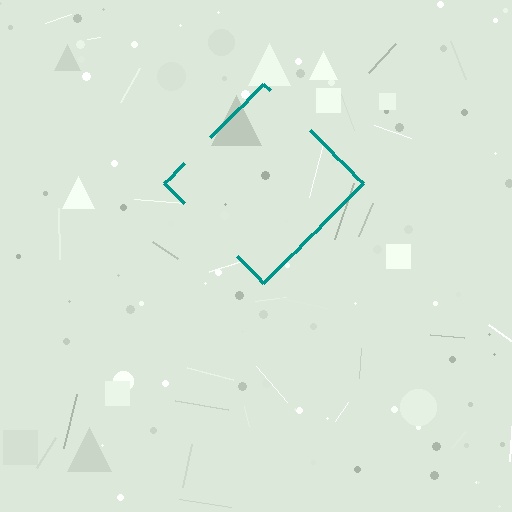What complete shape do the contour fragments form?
The contour fragments form a diamond.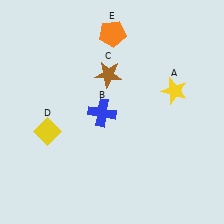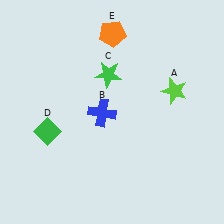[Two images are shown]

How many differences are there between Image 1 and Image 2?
There are 3 differences between the two images.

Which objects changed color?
A changed from yellow to lime. C changed from brown to green. D changed from yellow to green.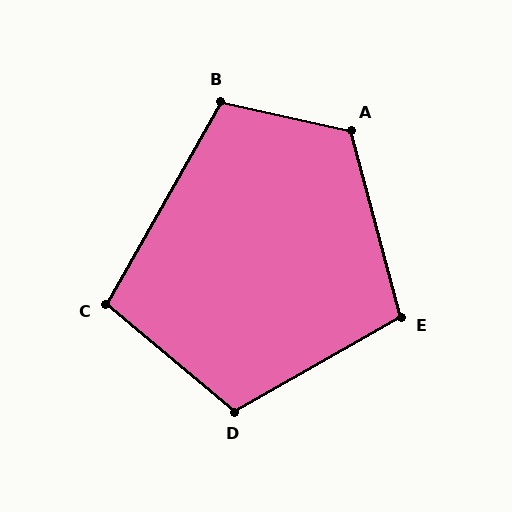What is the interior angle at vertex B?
Approximately 107 degrees (obtuse).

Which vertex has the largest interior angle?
A, at approximately 117 degrees.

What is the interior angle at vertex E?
Approximately 105 degrees (obtuse).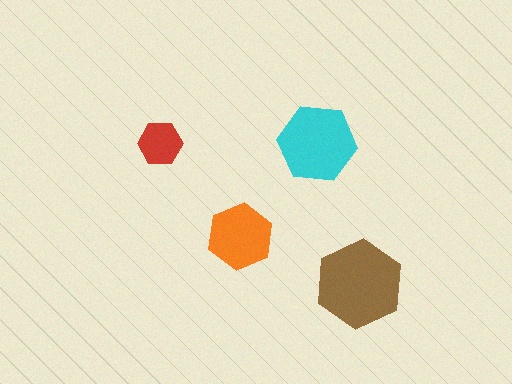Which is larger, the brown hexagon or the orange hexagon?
The brown one.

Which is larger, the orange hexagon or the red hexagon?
The orange one.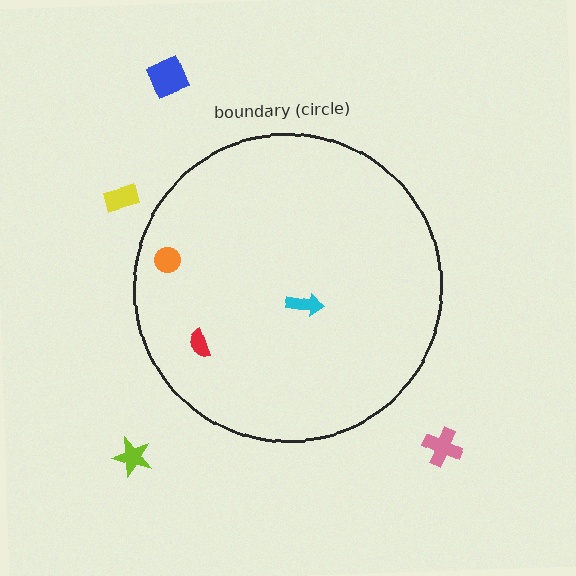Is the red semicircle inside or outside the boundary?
Inside.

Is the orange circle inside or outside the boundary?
Inside.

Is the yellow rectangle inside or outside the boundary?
Outside.